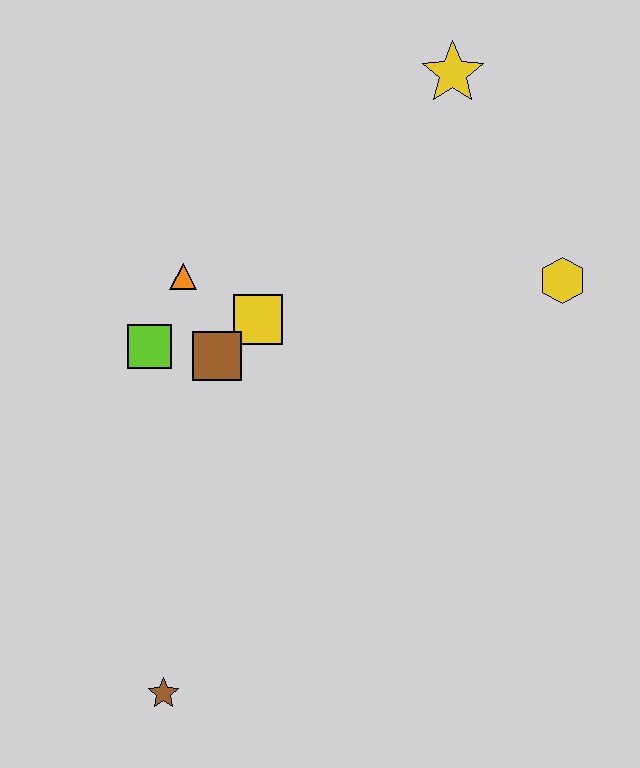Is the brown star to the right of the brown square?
No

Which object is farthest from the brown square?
The yellow star is farthest from the brown square.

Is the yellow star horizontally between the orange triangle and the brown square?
No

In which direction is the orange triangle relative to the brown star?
The orange triangle is above the brown star.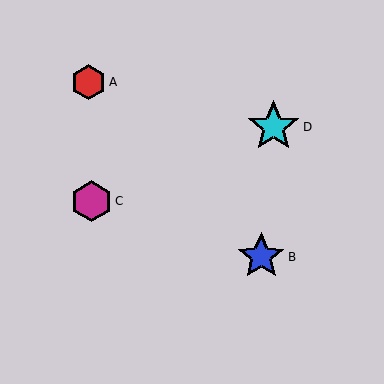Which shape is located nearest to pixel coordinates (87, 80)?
The red hexagon (labeled A) at (88, 82) is nearest to that location.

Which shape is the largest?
The cyan star (labeled D) is the largest.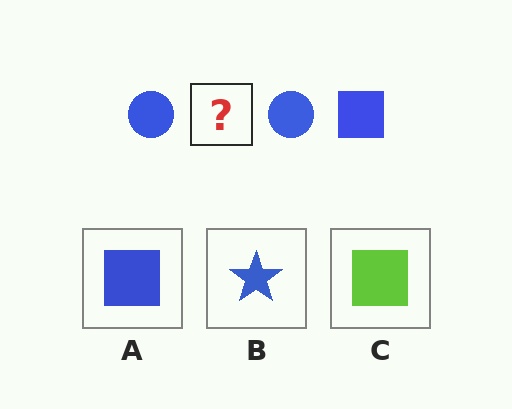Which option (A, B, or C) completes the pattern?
A.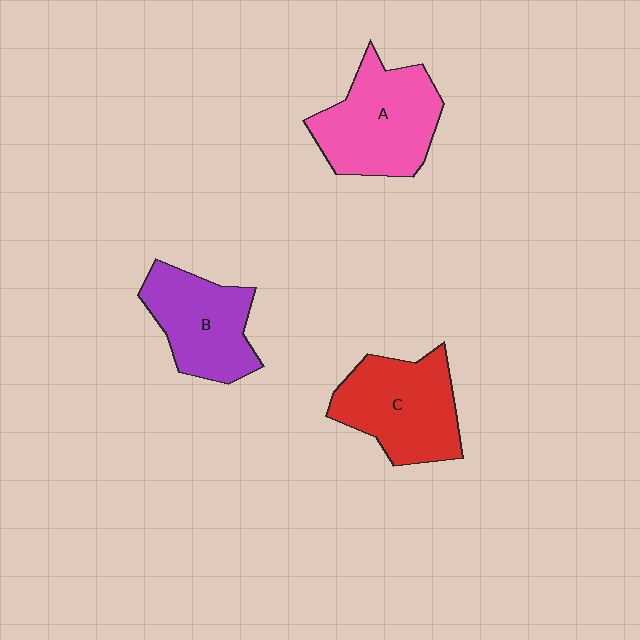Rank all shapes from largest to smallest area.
From largest to smallest: A (pink), C (red), B (purple).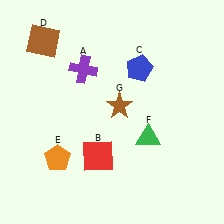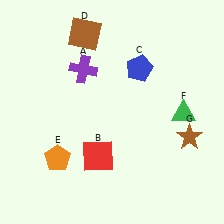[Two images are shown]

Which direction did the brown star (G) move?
The brown star (G) moved right.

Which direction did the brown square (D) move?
The brown square (D) moved right.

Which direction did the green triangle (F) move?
The green triangle (F) moved right.